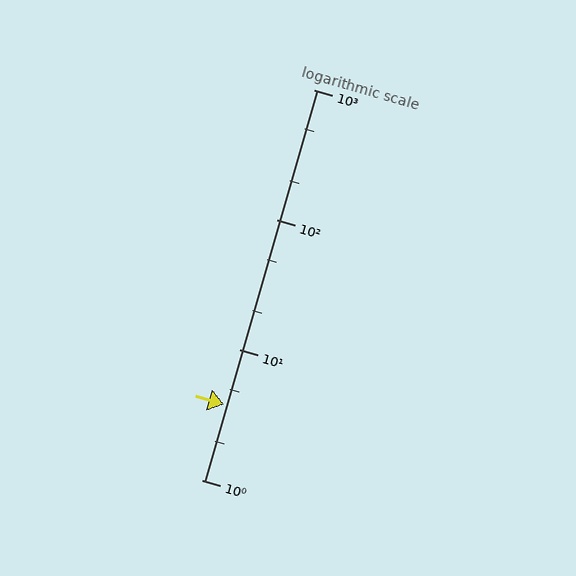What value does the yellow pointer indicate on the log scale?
The pointer indicates approximately 3.8.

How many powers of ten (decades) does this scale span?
The scale spans 3 decades, from 1 to 1000.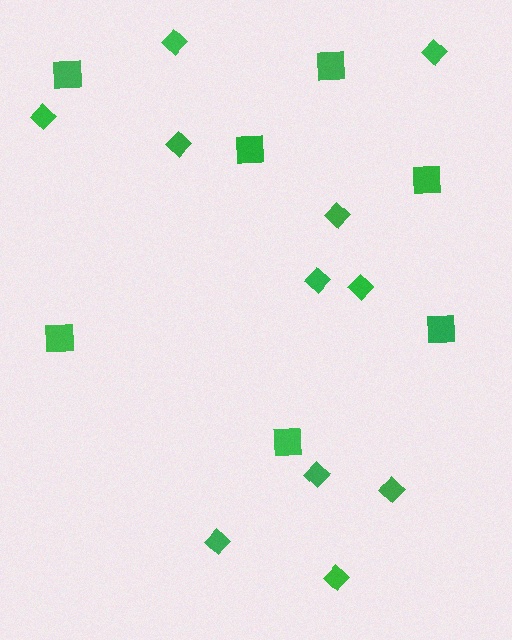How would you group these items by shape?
There are 2 groups: one group of diamonds (11) and one group of squares (7).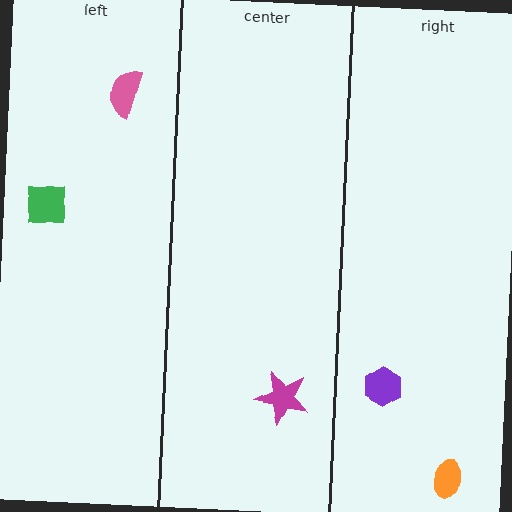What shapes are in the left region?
The green square, the pink semicircle.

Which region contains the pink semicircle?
The left region.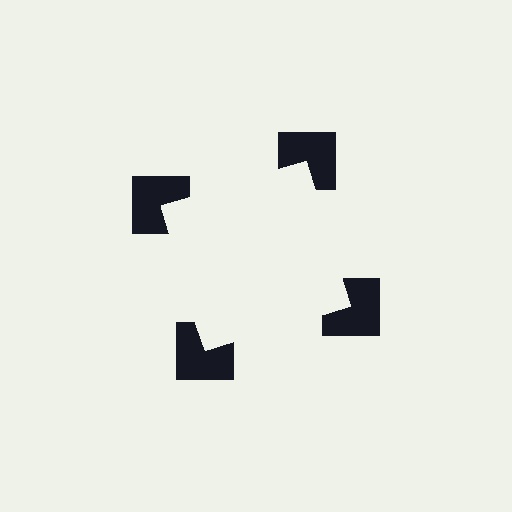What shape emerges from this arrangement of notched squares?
An illusory square — its edges are inferred from the aligned wedge cuts in the notched squares, not physically drawn.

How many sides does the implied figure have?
4 sides.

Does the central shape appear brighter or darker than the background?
It typically appears slightly brighter than the background, even though no actual brightness change is drawn.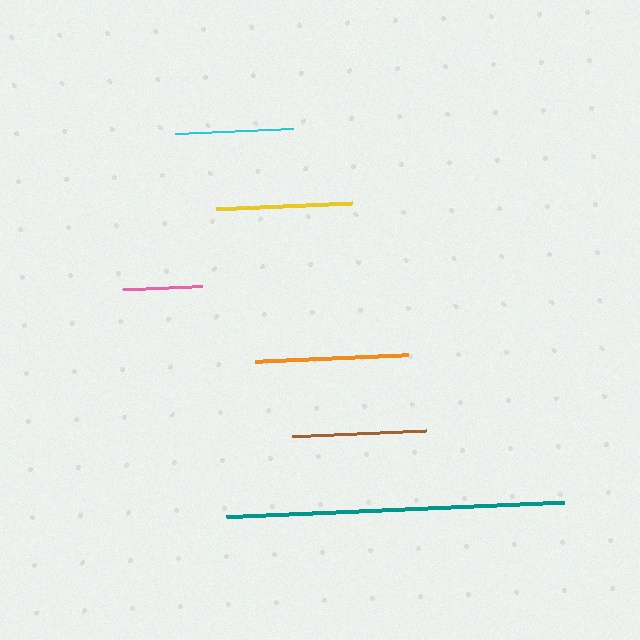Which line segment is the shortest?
The pink line is the shortest at approximately 80 pixels.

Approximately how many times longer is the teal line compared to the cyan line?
The teal line is approximately 2.9 times the length of the cyan line.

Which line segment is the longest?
The teal line is the longest at approximately 339 pixels.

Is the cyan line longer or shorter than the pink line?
The cyan line is longer than the pink line.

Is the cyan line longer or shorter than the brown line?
The brown line is longer than the cyan line.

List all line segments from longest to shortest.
From longest to shortest: teal, orange, yellow, brown, cyan, pink.